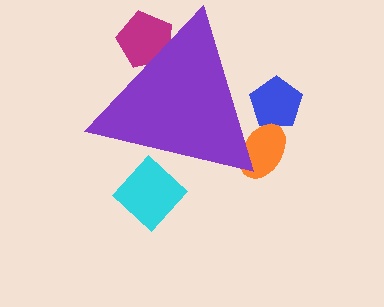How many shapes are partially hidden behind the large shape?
4 shapes are partially hidden.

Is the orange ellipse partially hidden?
Yes, the orange ellipse is partially hidden behind the purple triangle.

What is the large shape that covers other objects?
A purple triangle.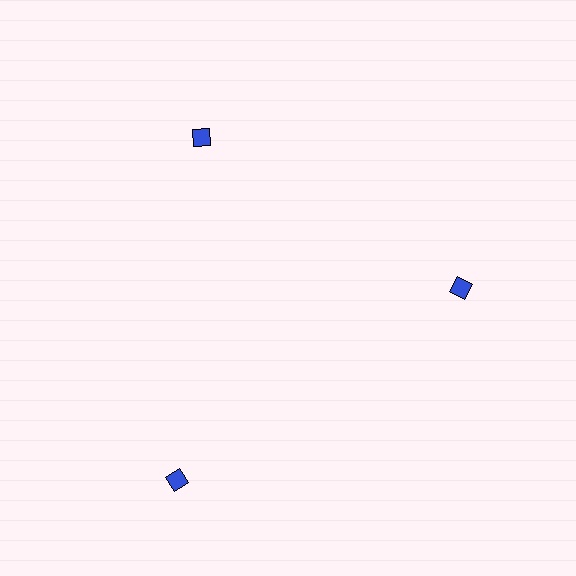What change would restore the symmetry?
The symmetry would be restored by moving it inward, back onto the ring so that all 3 diamonds sit at equal angles and equal distance from the center.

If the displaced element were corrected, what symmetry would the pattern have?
It would have 3-fold rotational symmetry — the pattern would map onto itself every 120 degrees.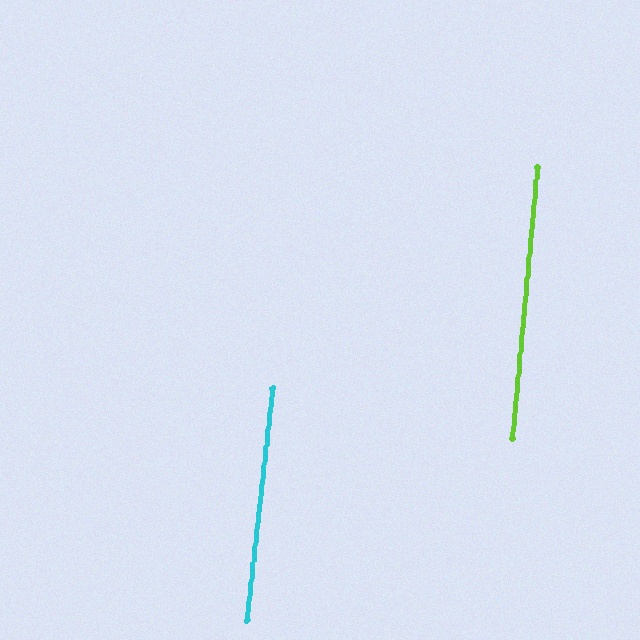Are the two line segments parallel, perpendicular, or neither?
Parallel — their directions differ by only 1.1°.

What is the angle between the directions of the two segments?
Approximately 1 degree.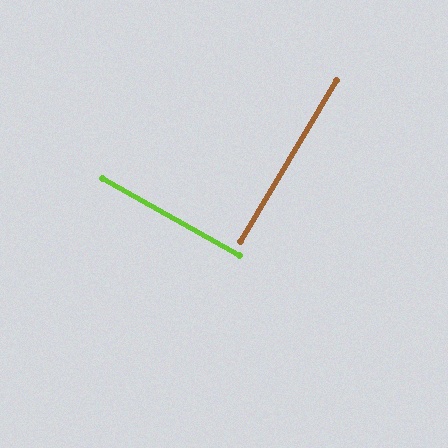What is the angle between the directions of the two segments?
Approximately 89 degrees.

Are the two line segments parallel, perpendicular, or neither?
Perpendicular — they meet at approximately 89°.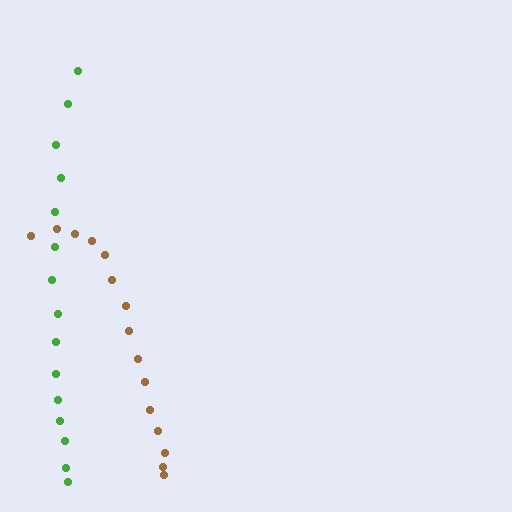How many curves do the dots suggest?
There are 2 distinct paths.